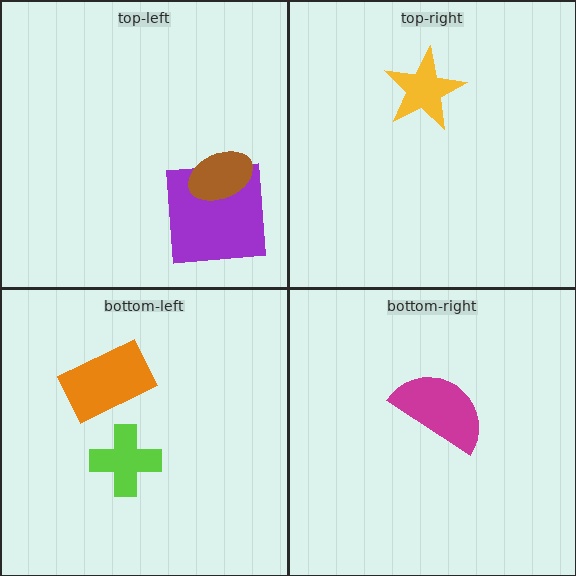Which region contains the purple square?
The top-left region.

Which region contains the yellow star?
The top-right region.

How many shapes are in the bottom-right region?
1.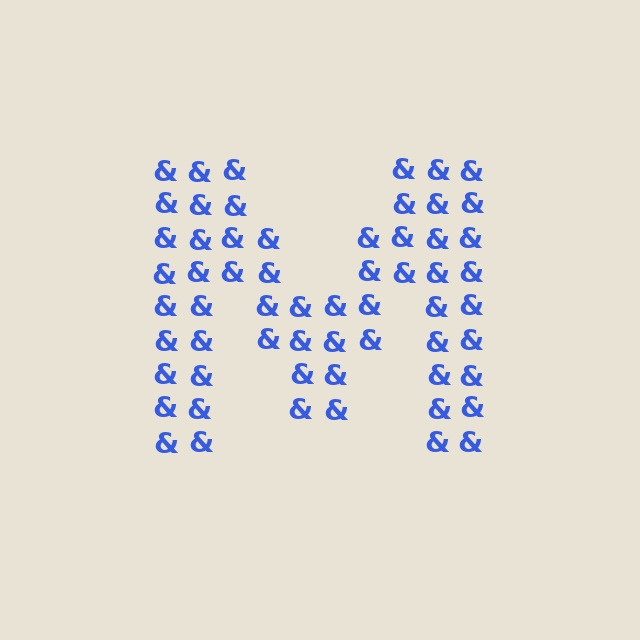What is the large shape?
The large shape is the letter M.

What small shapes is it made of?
It is made of small ampersands.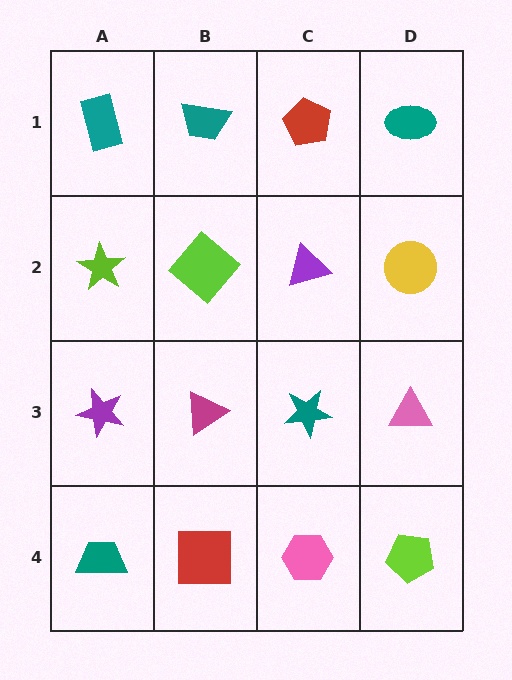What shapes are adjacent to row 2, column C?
A red pentagon (row 1, column C), a teal star (row 3, column C), a lime diamond (row 2, column B), a yellow circle (row 2, column D).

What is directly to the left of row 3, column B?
A purple star.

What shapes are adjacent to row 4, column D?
A pink triangle (row 3, column D), a pink hexagon (row 4, column C).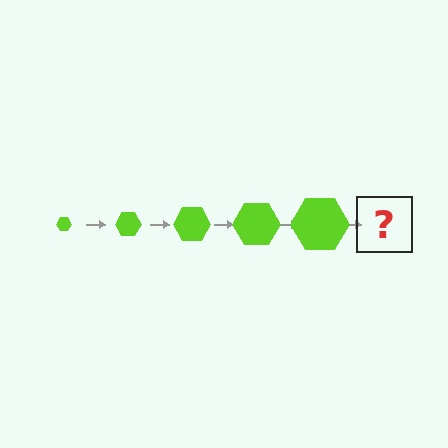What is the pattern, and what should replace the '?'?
The pattern is that the hexagon gets progressively larger each step. The '?' should be a lime hexagon, larger than the previous one.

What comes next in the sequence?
The next element should be a lime hexagon, larger than the previous one.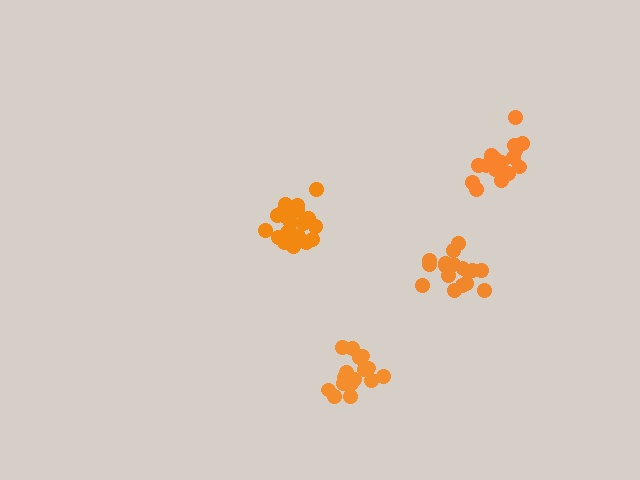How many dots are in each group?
Group 1: 17 dots, Group 2: 17 dots, Group 3: 17 dots, Group 4: 21 dots (72 total).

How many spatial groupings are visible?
There are 4 spatial groupings.